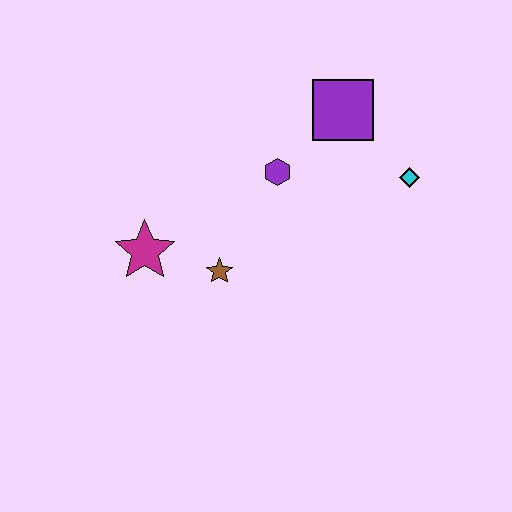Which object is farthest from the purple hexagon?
The magenta star is farthest from the purple hexagon.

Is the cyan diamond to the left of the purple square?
No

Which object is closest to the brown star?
The magenta star is closest to the brown star.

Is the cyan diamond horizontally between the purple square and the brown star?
No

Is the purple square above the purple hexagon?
Yes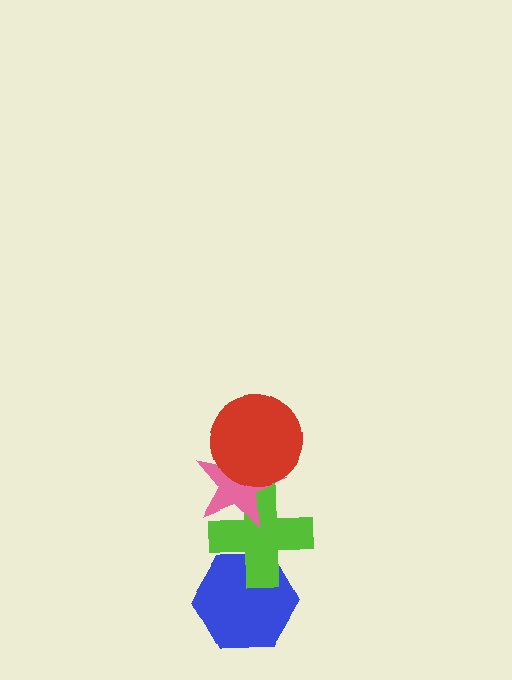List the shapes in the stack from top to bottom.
From top to bottom: the red circle, the pink star, the lime cross, the blue hexagon.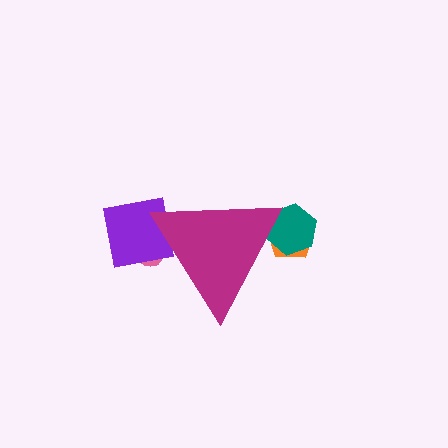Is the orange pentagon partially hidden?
Yes, the orange pentagon is partially hidden behind the magenta triangle.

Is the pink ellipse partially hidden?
Yes, the pink ellipse is partially hidden behind the magenta triangle.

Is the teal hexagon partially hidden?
Yes, the teal hexagon is partially hidden behind the magenta triangle.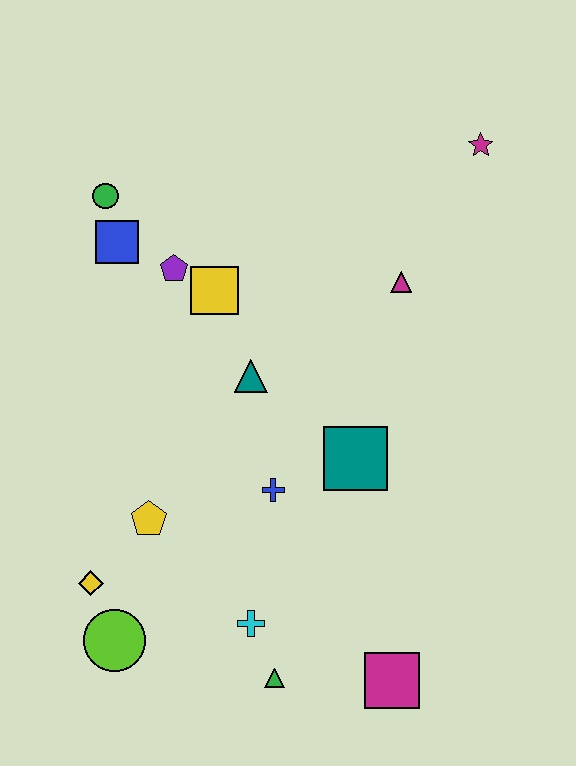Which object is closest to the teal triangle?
The yellow square is closest to the teal triangle.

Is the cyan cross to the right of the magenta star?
No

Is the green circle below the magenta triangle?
No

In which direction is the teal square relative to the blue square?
The teal square is to the right of the blue square.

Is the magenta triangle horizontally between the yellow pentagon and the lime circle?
No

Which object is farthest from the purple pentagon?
The magenta square is farthest from the purple pentagon.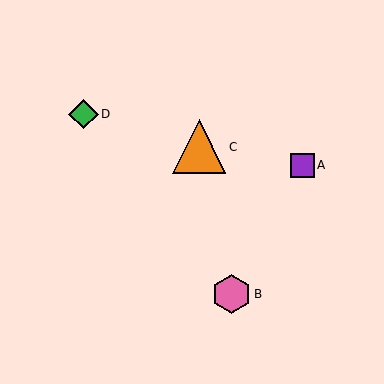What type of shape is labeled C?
Shape C is an orange triangle.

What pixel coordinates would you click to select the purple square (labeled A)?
Click at (302, 165) to select the purple square A.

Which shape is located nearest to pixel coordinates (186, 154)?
The orange triangle (labeled C) at (199, 147) is nearest to that location.